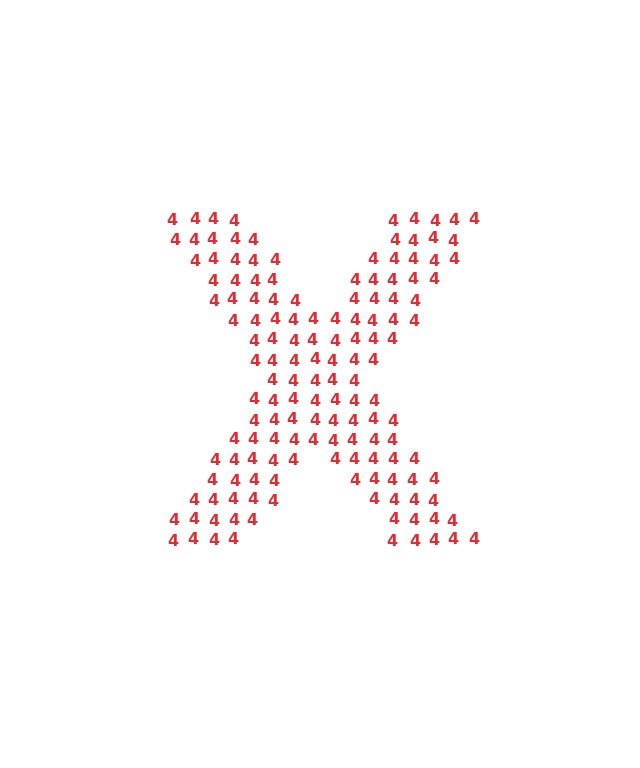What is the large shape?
The large shape is the letter X.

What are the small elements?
The small elements are digit 4's.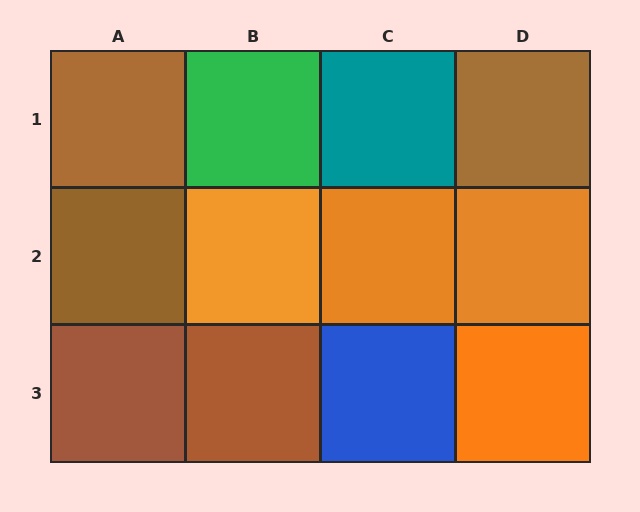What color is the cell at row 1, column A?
Brown.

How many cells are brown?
5 cells are brown.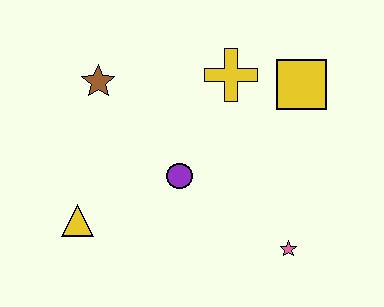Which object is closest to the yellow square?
The yellow cross is closest to the yellow square.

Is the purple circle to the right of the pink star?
No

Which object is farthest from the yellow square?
The yellow triangle is farthest from the yellow square.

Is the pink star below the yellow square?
Yes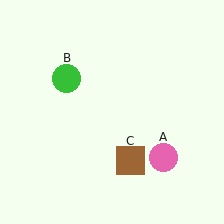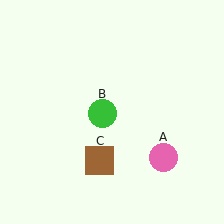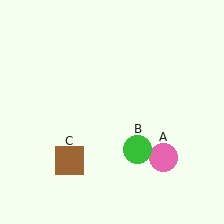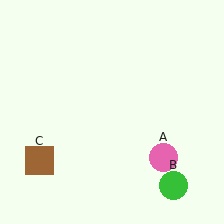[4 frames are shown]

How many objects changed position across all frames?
2 objects changed position: green circle (object B), brown square (object C).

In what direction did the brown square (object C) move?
The brown square (object C) moved left.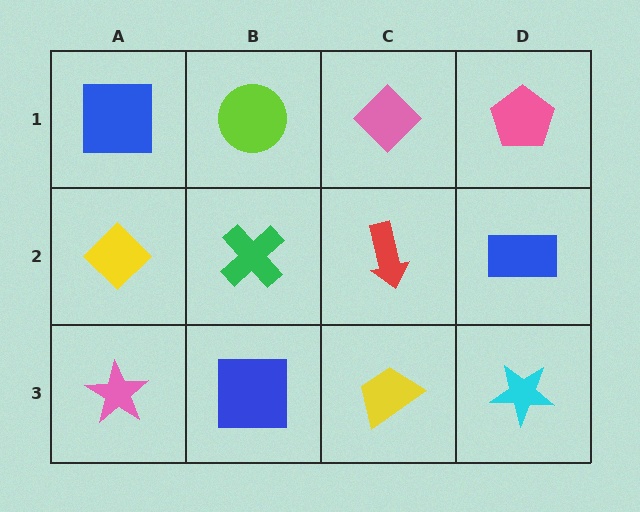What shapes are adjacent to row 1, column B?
A green cross (row 2, column B), a blue square (row 1, column A), a pink diamond (row 1, column C).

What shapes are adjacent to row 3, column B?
A green cross (row 2, column B), a pink star (row 3, column A), a yellow trapezoid (row 3, column C).